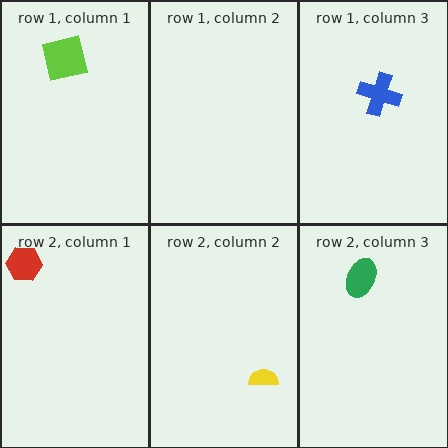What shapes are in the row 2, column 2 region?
The yellow semicircle.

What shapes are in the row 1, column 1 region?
The lime square.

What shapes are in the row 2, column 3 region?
The green ellipse.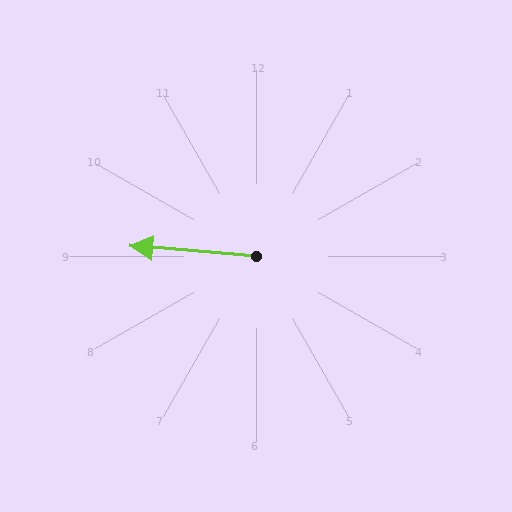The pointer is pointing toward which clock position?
Roughly 9 o'clock.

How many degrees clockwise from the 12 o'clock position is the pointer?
Approximately 275 degrees.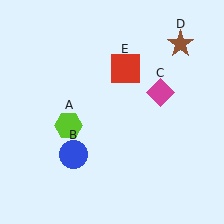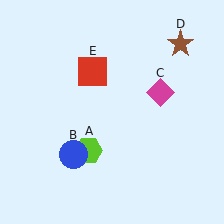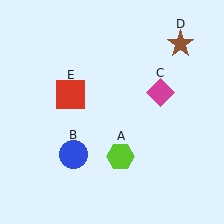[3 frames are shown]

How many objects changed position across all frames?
2 objects changed position: lime hexagon (object A), red square (object E).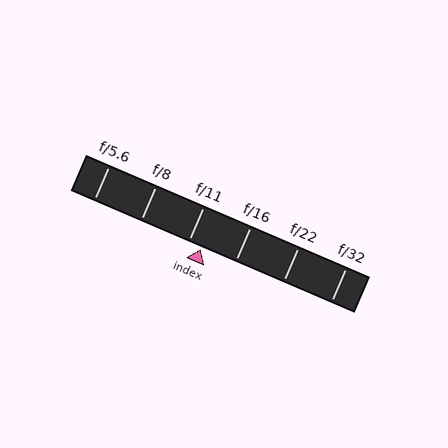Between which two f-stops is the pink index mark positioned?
The index mark is between f/11 and f/16.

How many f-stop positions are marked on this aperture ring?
There are 6 f-stop positions marked.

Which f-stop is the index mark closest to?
The index mark is closest to f/11.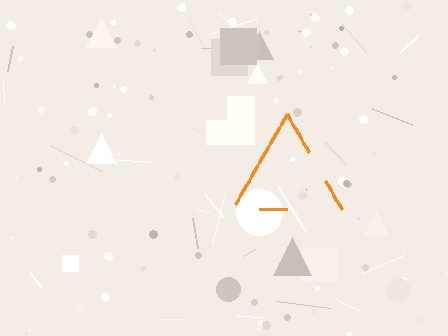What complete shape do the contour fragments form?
The contour fragments form a triangle.